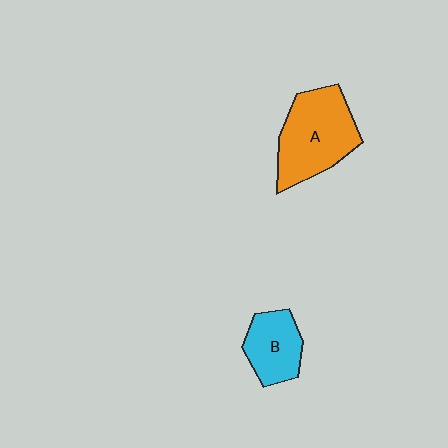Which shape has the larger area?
Shape A (orange).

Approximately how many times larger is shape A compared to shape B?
Approximately 1.7 times.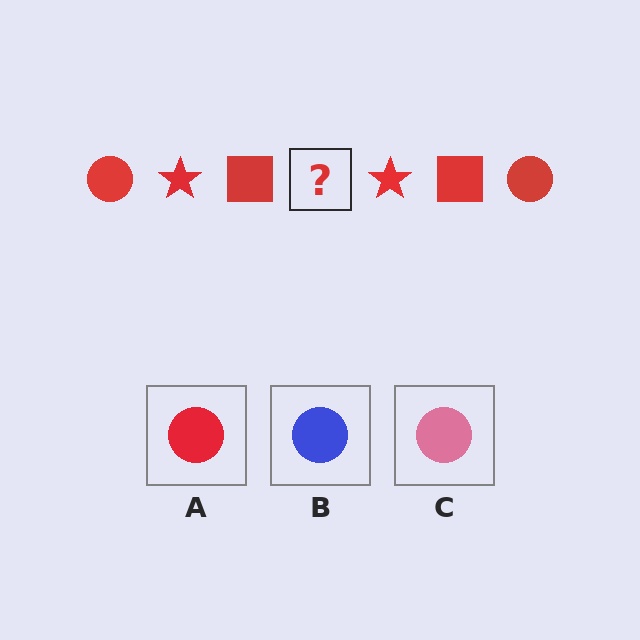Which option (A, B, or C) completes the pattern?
A.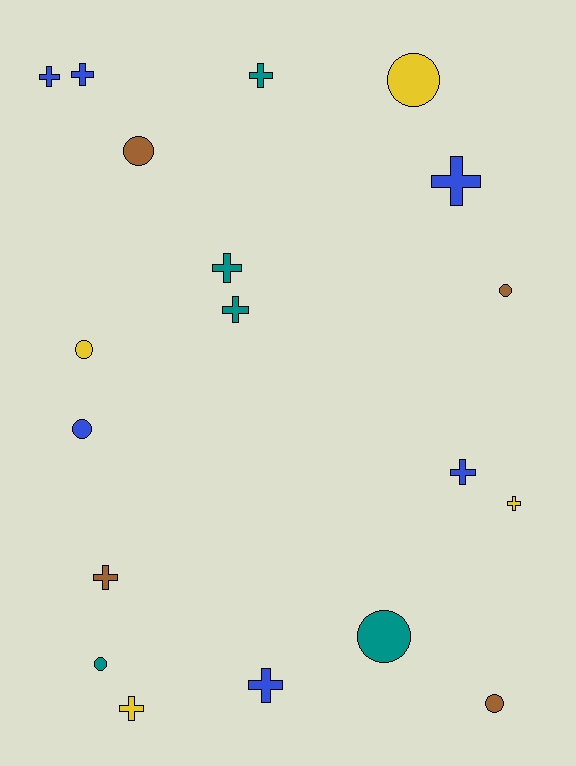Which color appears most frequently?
Blue, with 6 objects.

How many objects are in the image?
There are 19 objects.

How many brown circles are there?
There are 3 brown circles.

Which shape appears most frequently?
Cross, with 11 objects.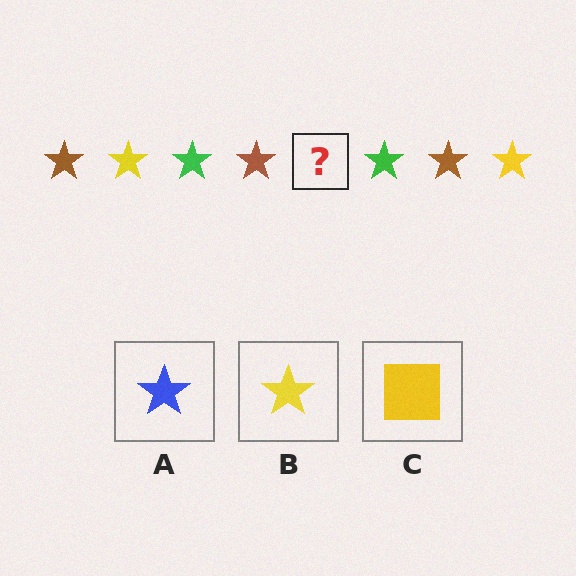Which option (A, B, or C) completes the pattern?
B.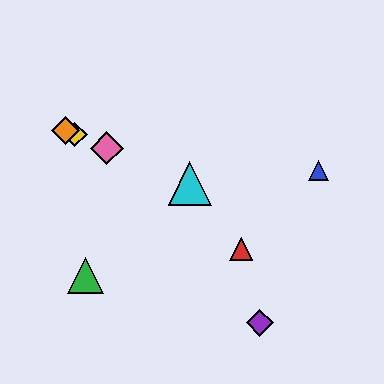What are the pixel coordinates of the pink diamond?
The pink diamond is at (107, 148).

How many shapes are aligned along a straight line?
4 shapes (the yellow diamond, the orange diamond, the cyan triangle, the pink diamond) are aligned along a straight line.